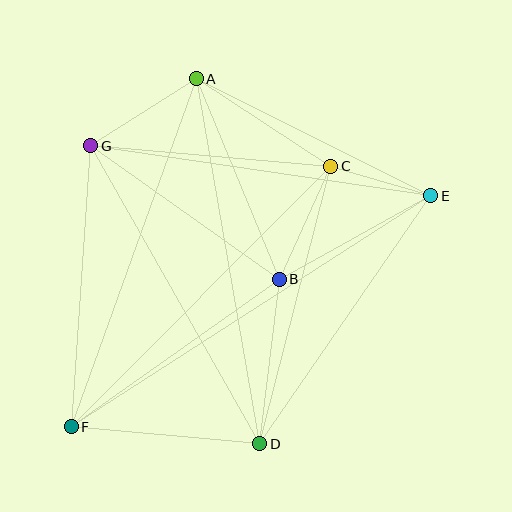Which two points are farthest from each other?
Points E and F are farthest from each other.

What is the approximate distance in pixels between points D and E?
The distance between D and E is approximately 302 pixels.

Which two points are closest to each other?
Points C and E are closest to each other.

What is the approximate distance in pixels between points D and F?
The distance between D and F is approximately 189 pixels.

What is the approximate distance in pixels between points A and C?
The distance between A and C is approximately 161 pixels.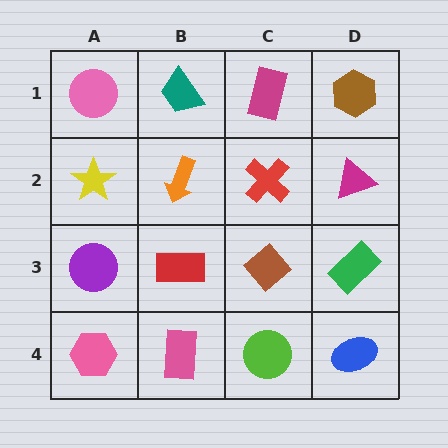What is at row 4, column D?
A blue ellipse.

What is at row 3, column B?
A red rectangle.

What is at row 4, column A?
A pink hexagon.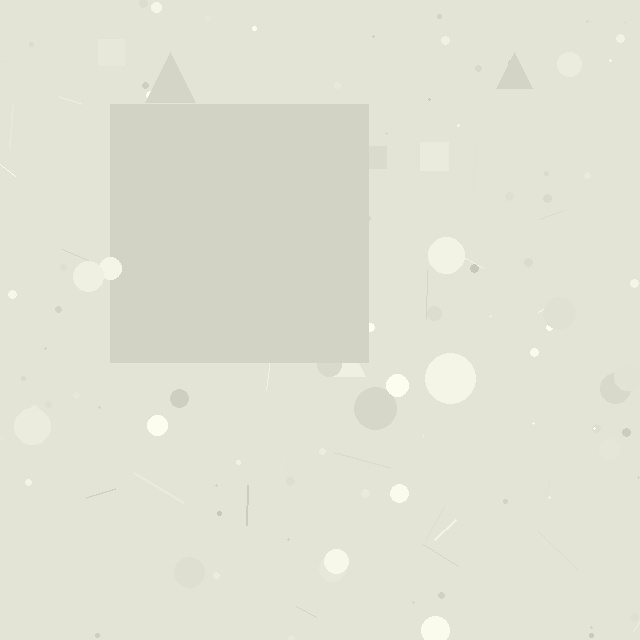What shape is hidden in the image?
A square is hidden in the image.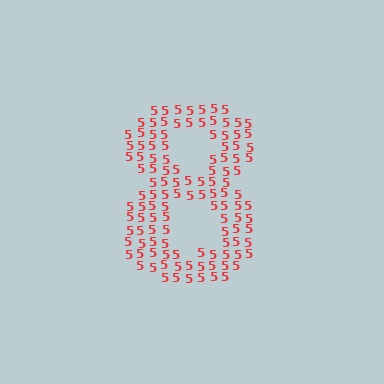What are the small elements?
The small elements are digit 5's.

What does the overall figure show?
The overall figure shows the digit 8.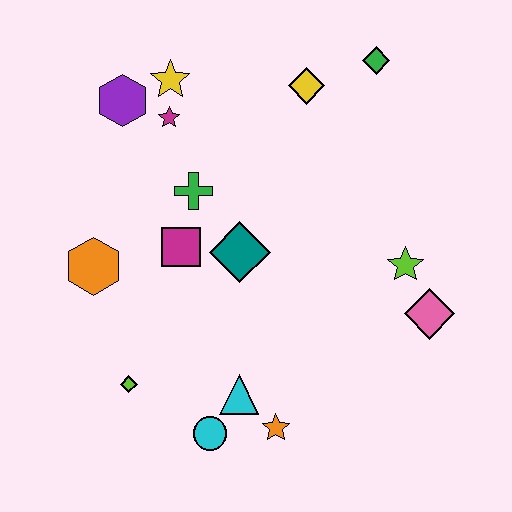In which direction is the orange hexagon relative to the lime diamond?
The orange hexagon is above the lime diamond.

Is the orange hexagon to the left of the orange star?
Yes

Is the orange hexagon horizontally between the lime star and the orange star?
No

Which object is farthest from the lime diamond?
The green diamond is farthest from the lime diamond.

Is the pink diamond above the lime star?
No